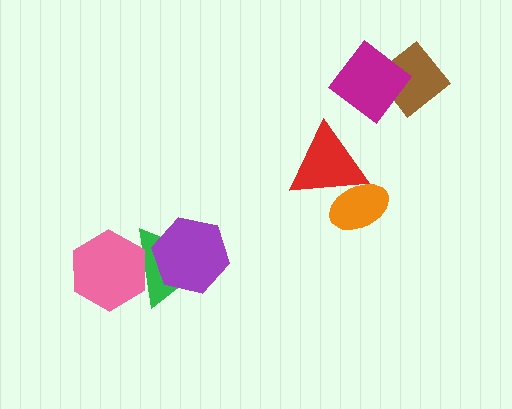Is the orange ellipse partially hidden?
Yes, it is partially covered by another shape.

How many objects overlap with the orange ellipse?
1 object overlaps with the orange ellipse.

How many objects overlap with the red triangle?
1 object overlaps with the red triangle.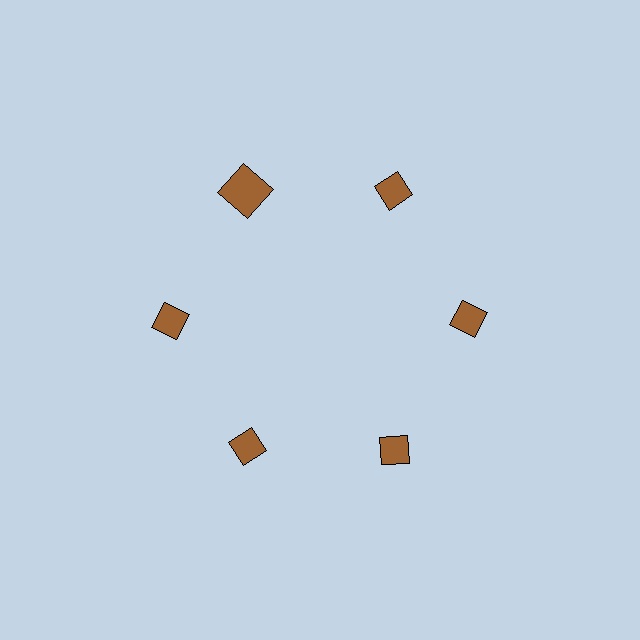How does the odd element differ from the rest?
It has a different shape: square instead of diamond.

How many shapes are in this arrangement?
There are 6 shapes arranged in a ring pattern.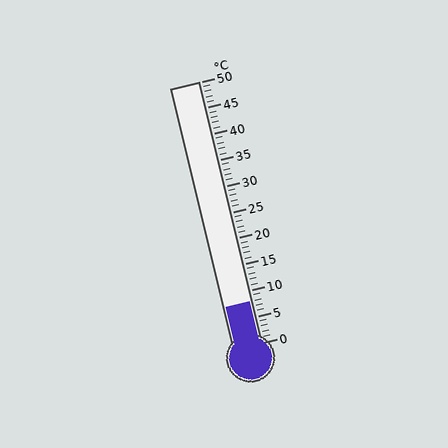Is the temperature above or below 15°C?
The temperature is below 15°C.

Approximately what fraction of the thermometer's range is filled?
The thermometer is filled to approximately 15% of its range.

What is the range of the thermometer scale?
The thermometer scale ranges from 0°C to 50°C.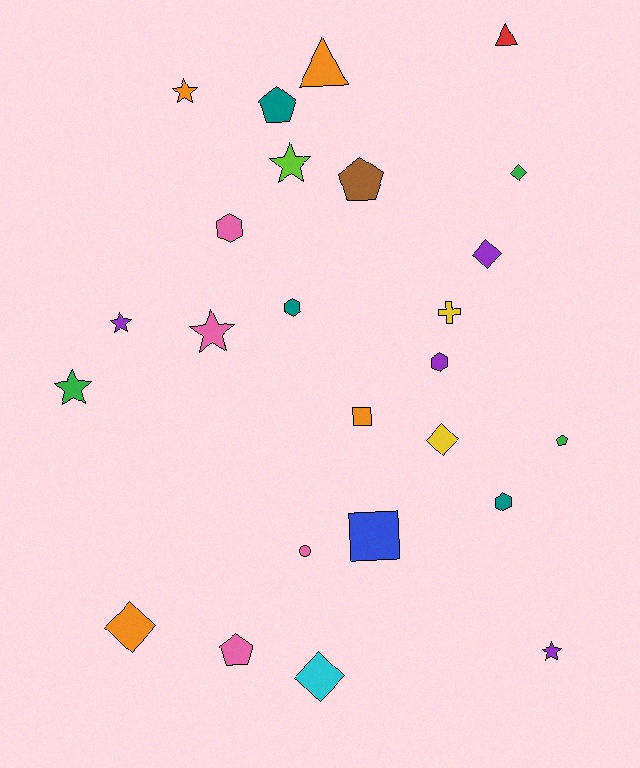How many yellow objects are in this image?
There are 2 yellow objects.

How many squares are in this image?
There are 2 squares.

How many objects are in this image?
There are 25 objects.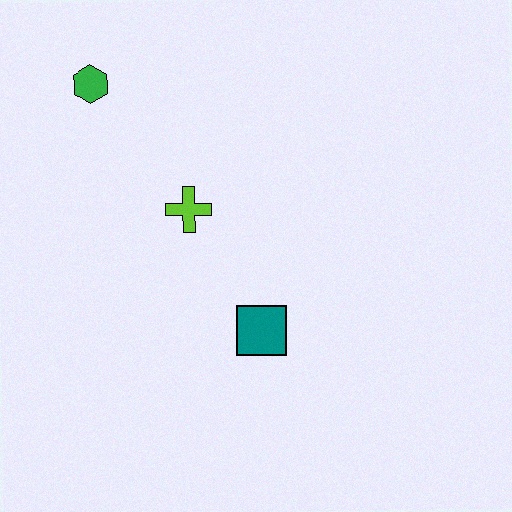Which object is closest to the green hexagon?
The lime cross is closest to the green hexagon.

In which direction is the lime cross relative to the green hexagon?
The lime cross is below the green hexagon.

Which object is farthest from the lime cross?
The green hexagon is farthest from the lime cross.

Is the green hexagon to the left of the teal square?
Yes